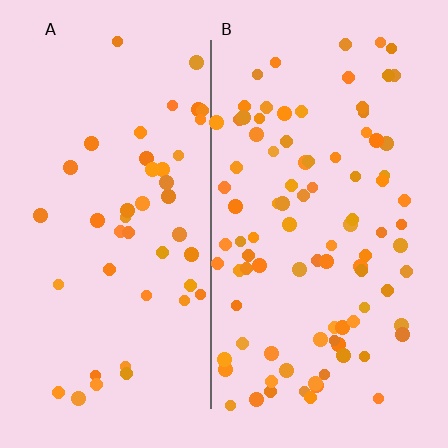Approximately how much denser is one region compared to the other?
Approximately 2.1× — region B over region A.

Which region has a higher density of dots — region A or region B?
B (the right).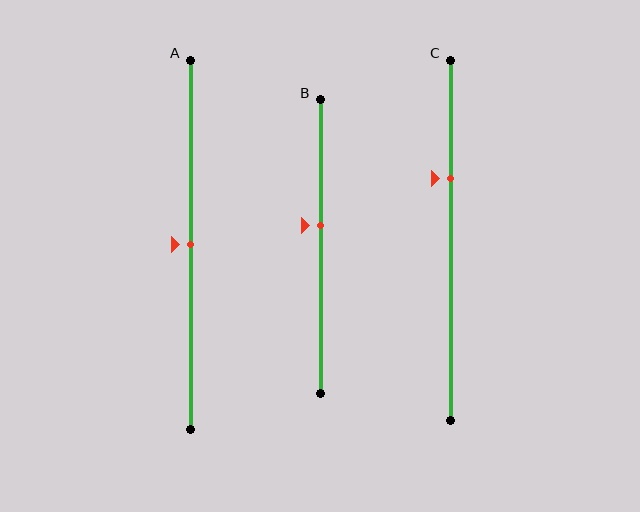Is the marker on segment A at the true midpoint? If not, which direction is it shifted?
Yes, the marker on segment A is at the true midpoint.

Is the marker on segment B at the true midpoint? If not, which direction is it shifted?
No, the marker on segment B is shifted upward by about 7% of the segment length.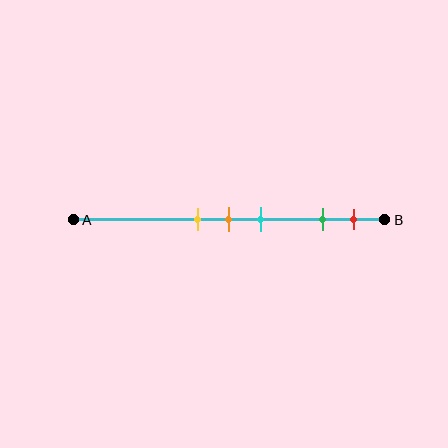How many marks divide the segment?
There are 5 marks dividing the segment.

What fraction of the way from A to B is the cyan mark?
The cyan mark is approximately 60% (0.6) of the way from A to B.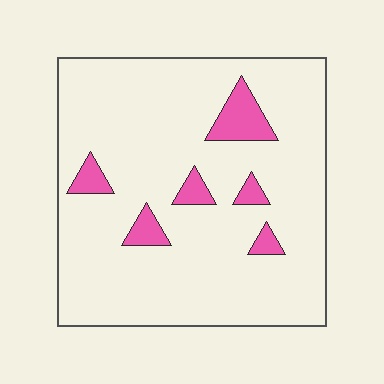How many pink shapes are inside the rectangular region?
6.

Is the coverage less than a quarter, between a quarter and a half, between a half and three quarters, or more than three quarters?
Less than a quarter.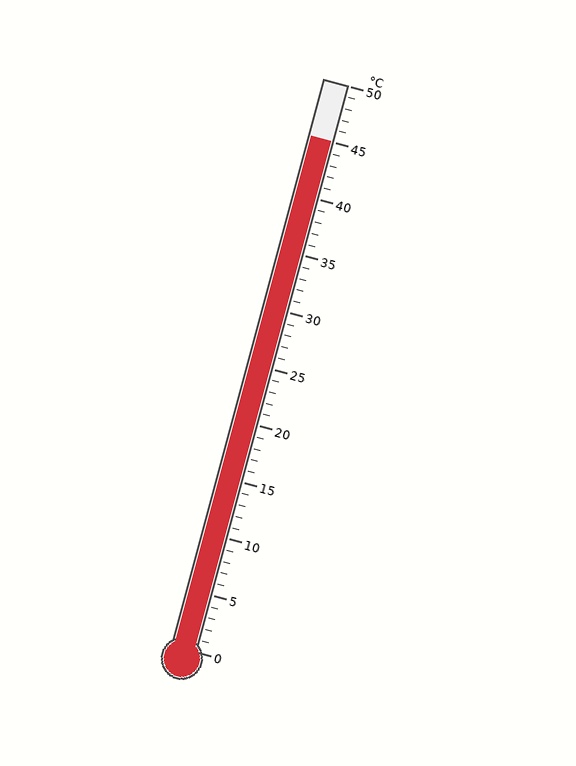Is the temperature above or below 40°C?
The temperature is above 40°C.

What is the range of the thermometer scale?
The thermometer scale ranges from 0°C to 50°C.